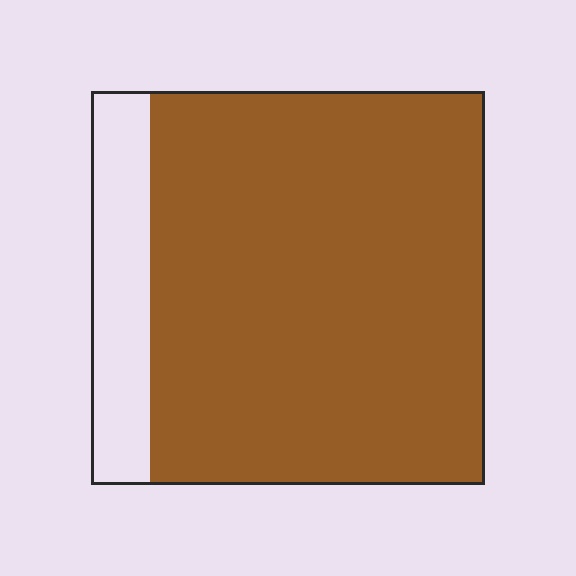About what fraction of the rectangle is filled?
About five sixths (5/6).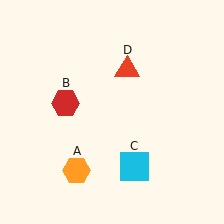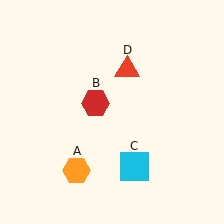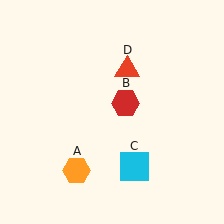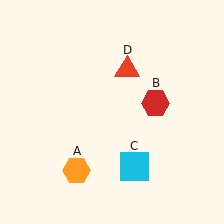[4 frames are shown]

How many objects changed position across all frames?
1 object changed position: red hexagon (object B).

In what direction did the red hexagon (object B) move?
The red hexagon (object B) moved right.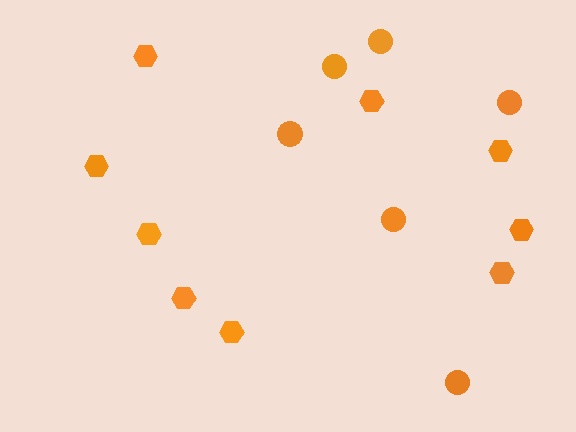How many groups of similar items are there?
There are 2 groups: one group of circles (6) and one group of hexagons (9).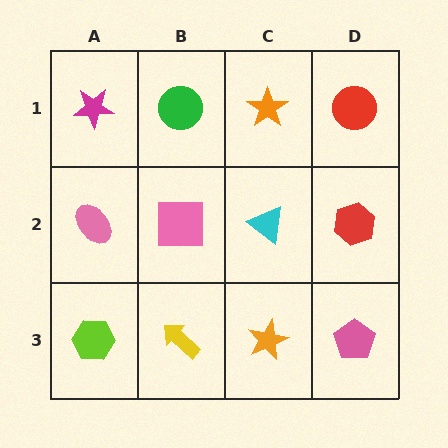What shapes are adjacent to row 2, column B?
A green circle (row 1, column B), a yellow arrow (row 3, column B), a pink ellipse (row 2, column A), a cyan triangle (row 2, column C).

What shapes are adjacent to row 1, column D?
A red hexagon (row 2, column D), an orange star (row 1, column C).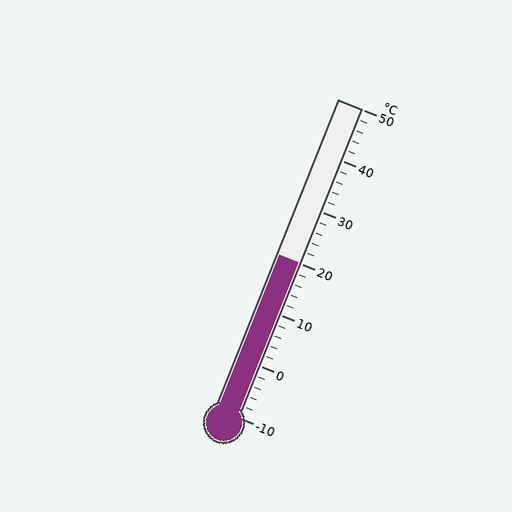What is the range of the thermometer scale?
The thermometer scale ranges from -10°C to 50°C.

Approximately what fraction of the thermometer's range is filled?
The thermometer is filled to approximately 50% of its range.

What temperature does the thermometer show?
The thermometer shows approximately 20°C.